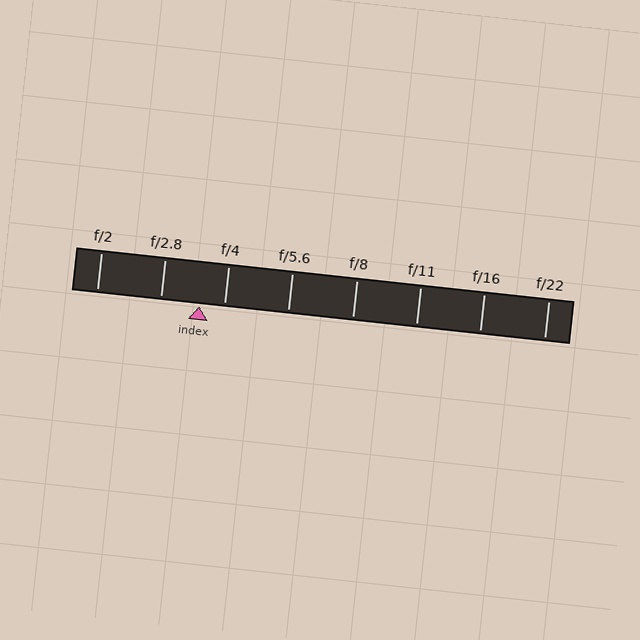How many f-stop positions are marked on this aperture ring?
There are 8 f-stop positions marked.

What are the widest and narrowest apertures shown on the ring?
The widest aperture shown is f/2 and the narrowest is f/22.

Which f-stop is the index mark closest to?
The index mark is closest to f/4.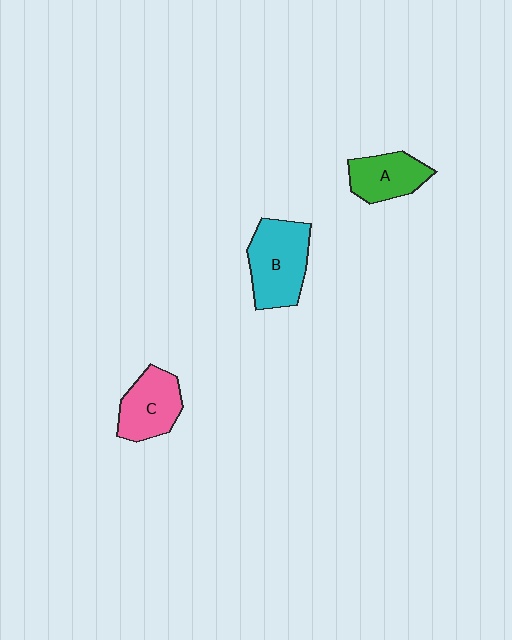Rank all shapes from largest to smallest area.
From largest to smallest: B (cyan), C (pink), A (green).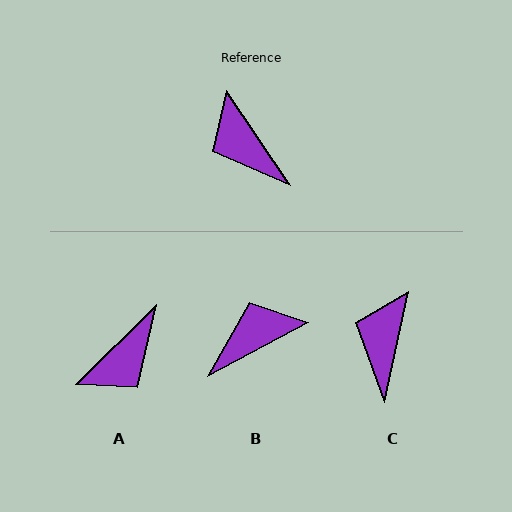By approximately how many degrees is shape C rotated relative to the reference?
Approximately 46 degrees clockwise.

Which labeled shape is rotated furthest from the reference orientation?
A, about 101 degrees away.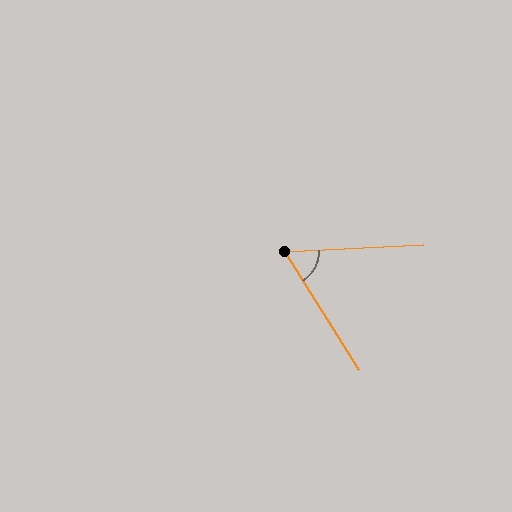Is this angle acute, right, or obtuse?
It is acute.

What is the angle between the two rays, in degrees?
Approximately 61 degrees.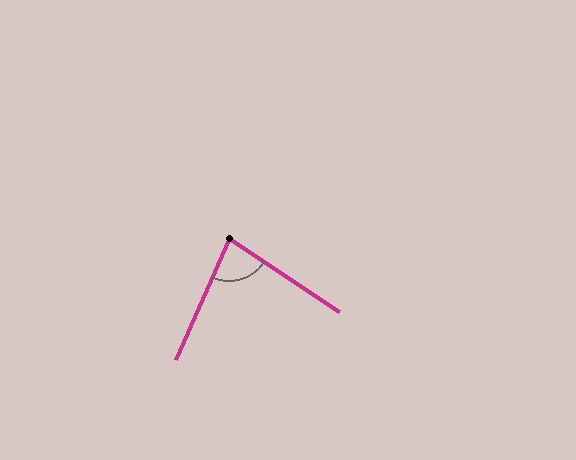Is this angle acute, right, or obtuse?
It is acute.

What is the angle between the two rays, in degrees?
Approximately 80 degrees.